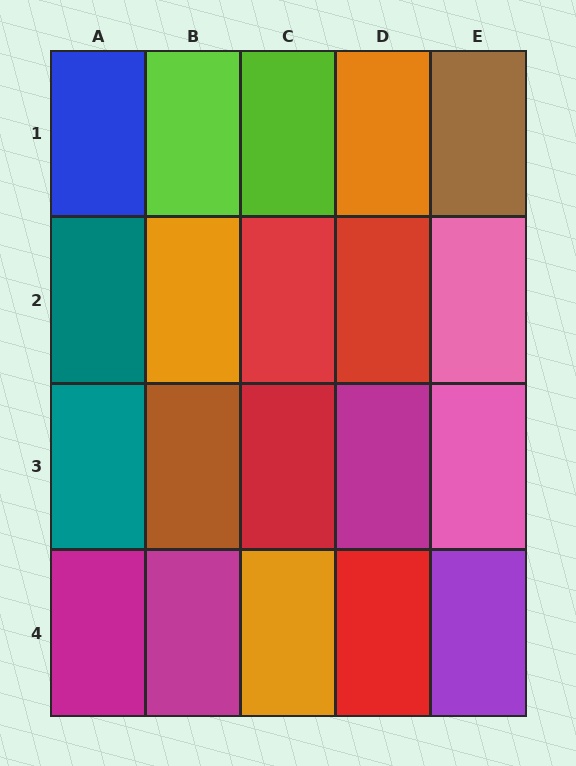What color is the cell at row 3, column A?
Teal.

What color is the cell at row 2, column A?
Teal.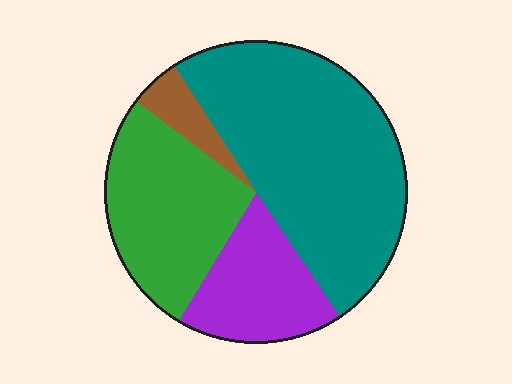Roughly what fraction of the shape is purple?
Purple covers about 20% of the shape.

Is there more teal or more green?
Teal.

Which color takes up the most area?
Teal, at roughly 50%.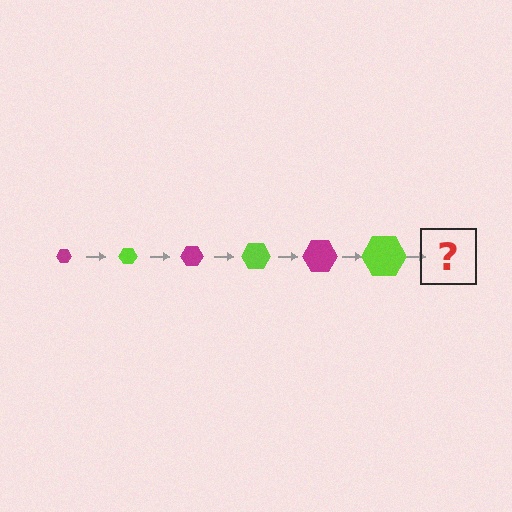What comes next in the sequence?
The next element should be a magenta hexagon, larger than the previous one.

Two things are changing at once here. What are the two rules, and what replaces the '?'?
The two rules are that the hexagon grows larger each step and the color cycles through magenta and lime. The '?' should be a magenta hexagon, larger than the previous one.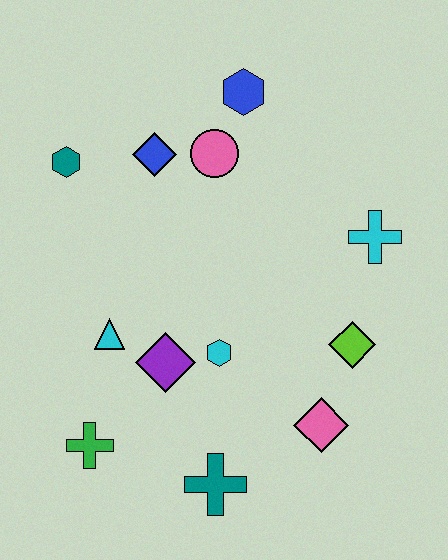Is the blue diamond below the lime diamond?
No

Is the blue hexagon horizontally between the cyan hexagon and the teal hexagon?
No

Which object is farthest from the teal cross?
The blue hexagon is farthest from the teal cross.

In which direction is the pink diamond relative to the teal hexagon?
The pink diamond is below the teal hexagon.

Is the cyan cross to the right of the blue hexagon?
Yes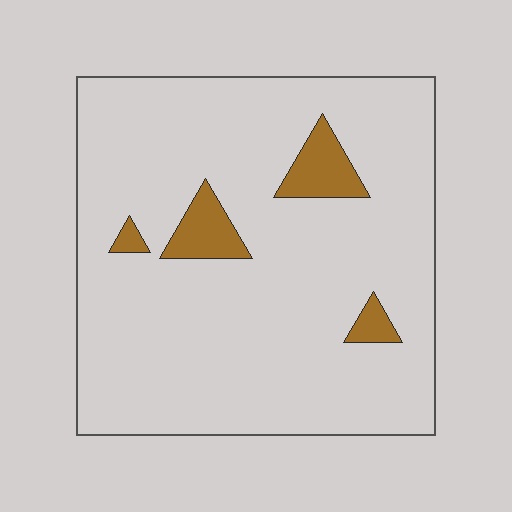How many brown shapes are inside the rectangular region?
4.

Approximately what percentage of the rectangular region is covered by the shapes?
Approximately 10%.